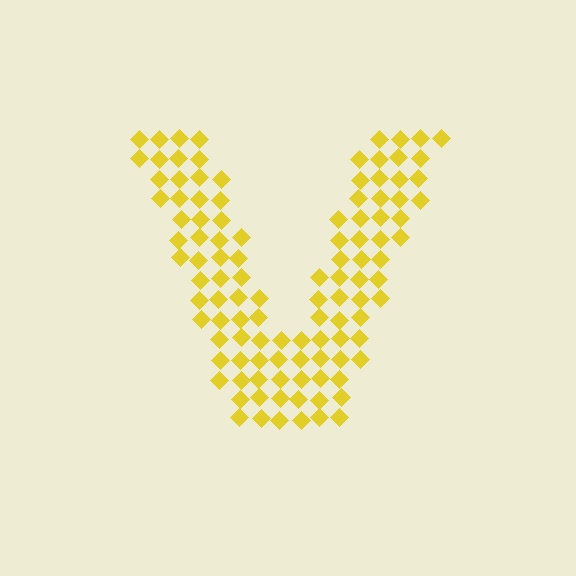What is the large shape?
The large shape is the letter V.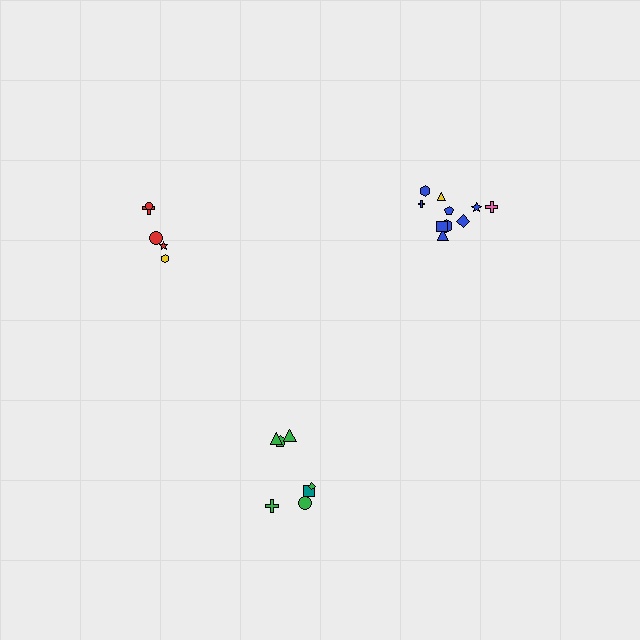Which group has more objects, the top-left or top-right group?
The top-right group.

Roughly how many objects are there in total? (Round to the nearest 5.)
Roughly 20 objects in total.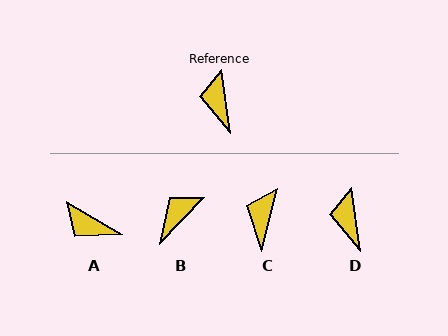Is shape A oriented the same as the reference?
No, it is off by about 51 degrees.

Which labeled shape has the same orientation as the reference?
D.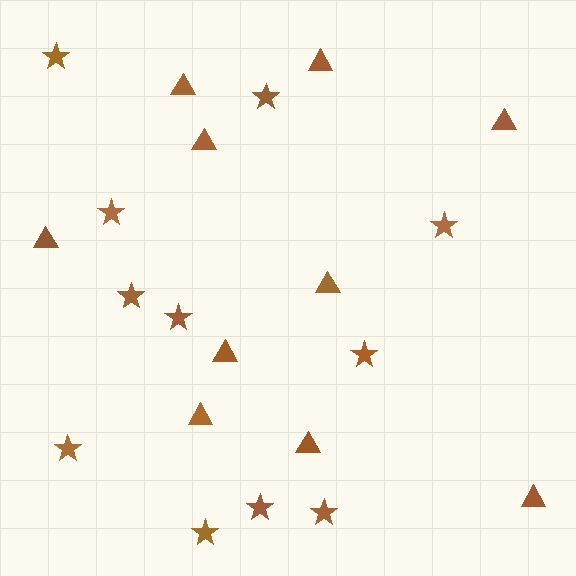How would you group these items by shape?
There are 2 groups: one group of triangles (10) and one group of stars (11).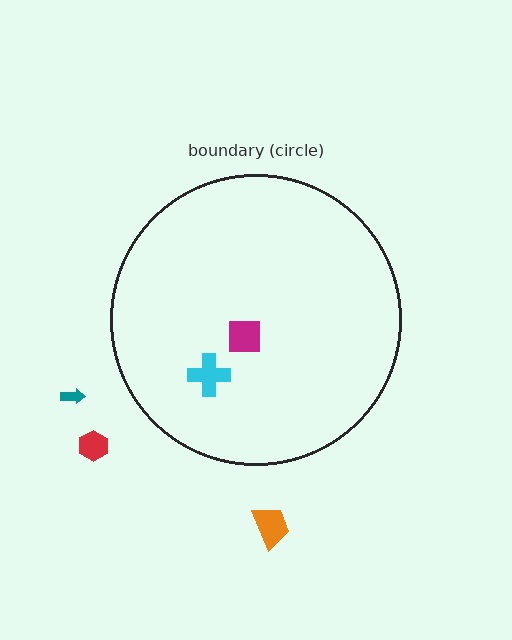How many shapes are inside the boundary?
2 inside, 3 outside.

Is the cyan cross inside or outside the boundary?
Inside.